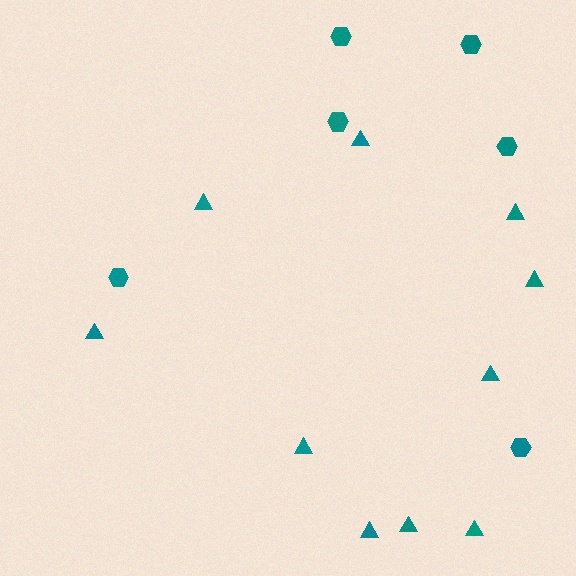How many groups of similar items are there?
There are 2 groups: one group of hexagons (6) and one group of triangles (10).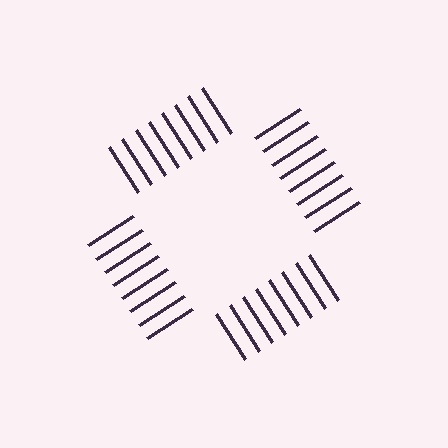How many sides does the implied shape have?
4 sides — the line-ends trace a square.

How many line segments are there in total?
32 — 8 along each of the 4 edges.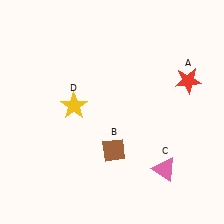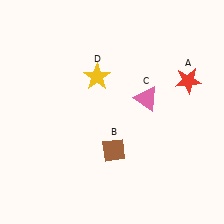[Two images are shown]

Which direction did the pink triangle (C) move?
The pink triangle (C) moved up.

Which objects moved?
The objects that moved are: the pink triangle (C), the yellow star (D).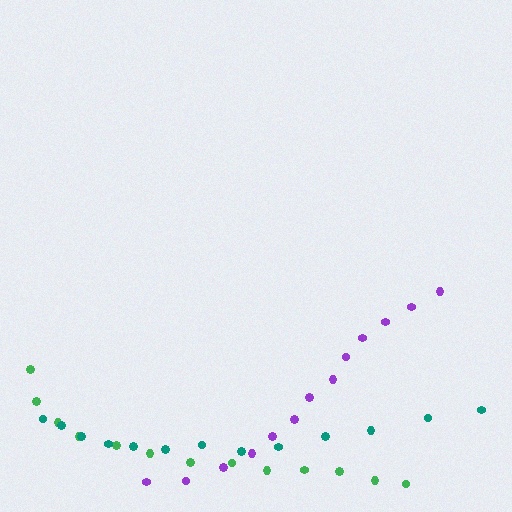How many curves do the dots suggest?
There are 3 distinct paths.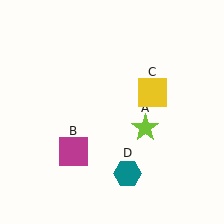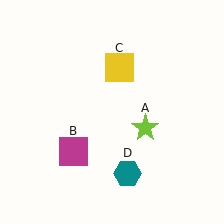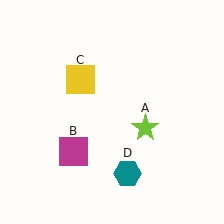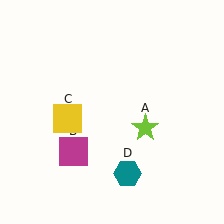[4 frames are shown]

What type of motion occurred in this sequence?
The yellow square (object C) rotated counterclockwise around the center of the scene.